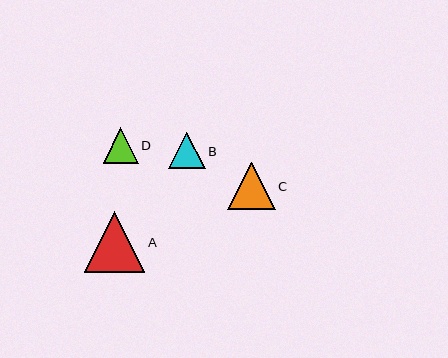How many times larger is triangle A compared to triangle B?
Triangle A is approximately 1.7 times the size of triangle B.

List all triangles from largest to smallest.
From largest to smallest: A, C, B, D.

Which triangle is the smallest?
Triangle D is the smallest with a size of approximately 35 pixels.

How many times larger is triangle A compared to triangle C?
Triangle A is approximately 1.3 times the size of triangle C.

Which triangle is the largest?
Triangle A is the largest with a size of approximately 61 pixels.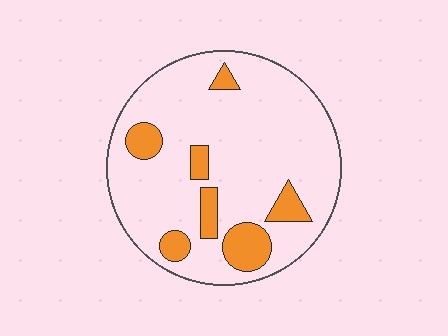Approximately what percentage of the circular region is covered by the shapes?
Approximately 15%.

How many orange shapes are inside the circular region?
7.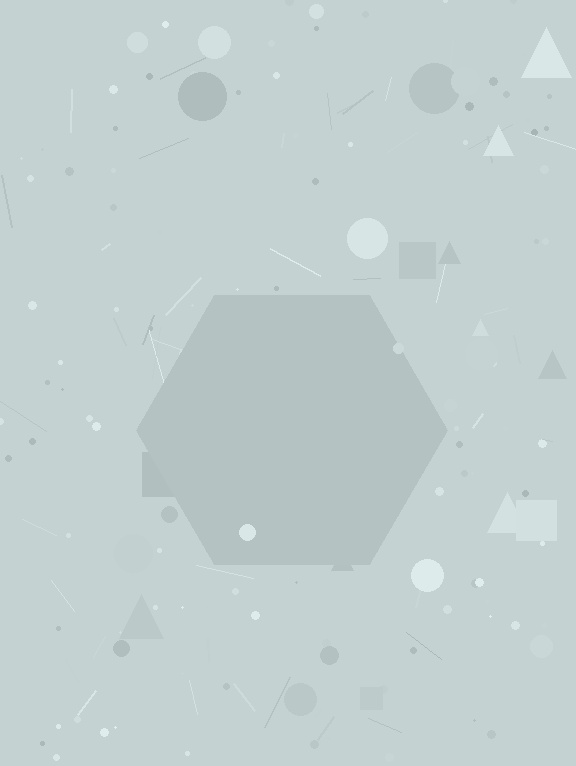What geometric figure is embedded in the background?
A hexagon is embedded in the background.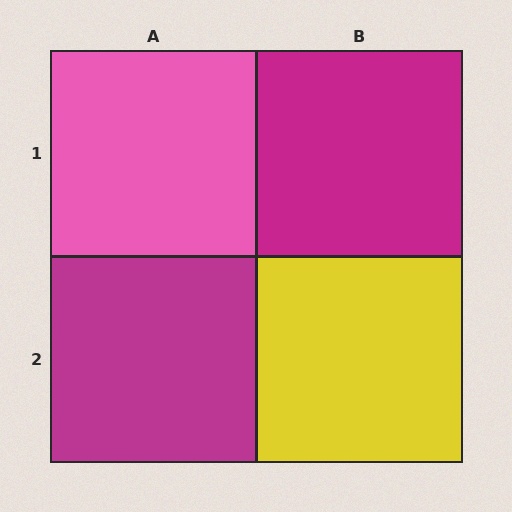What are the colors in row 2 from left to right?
Magenta, yellow.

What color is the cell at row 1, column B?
Magenta.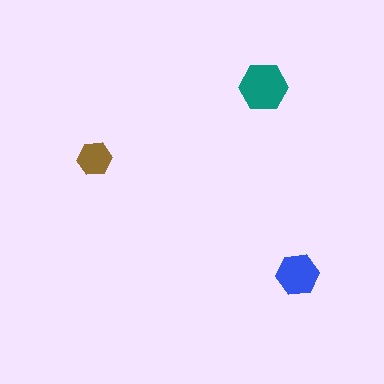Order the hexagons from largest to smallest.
the teal one, the blue one, the brown one.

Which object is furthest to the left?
The brown hexagon is leftmost.